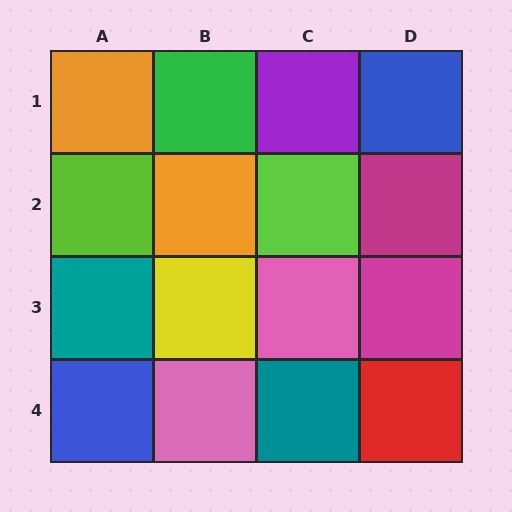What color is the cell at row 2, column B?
Orange.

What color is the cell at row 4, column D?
Red.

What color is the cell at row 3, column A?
Teal.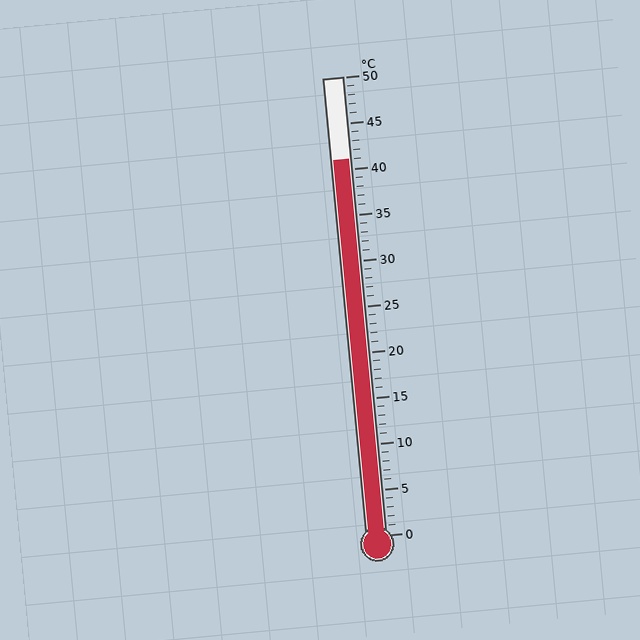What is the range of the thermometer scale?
The thermometer scale ranges from 0°C to 50°C.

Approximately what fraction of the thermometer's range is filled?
The thermometer is filled to approximately 80% of its range.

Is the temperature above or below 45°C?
The temperature is below 45°C.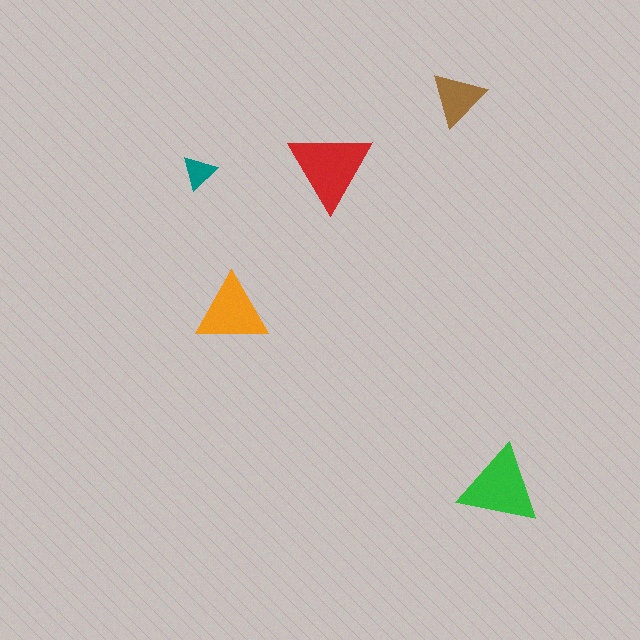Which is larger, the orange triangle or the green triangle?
The green one.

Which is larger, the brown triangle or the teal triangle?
The brown one.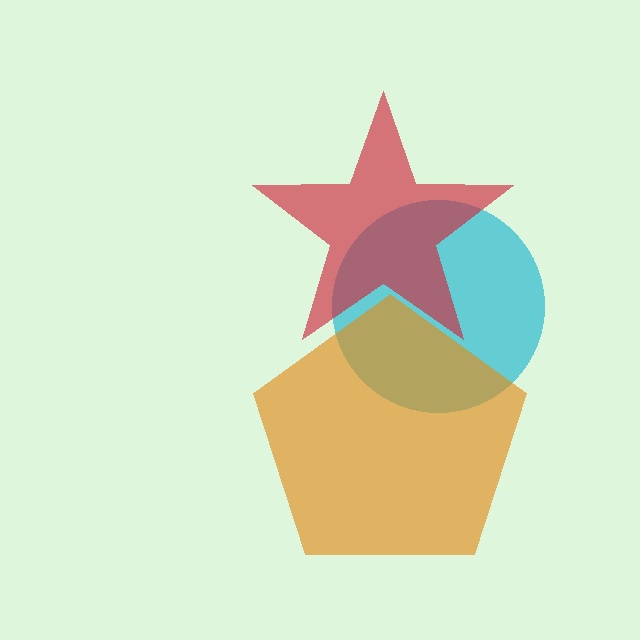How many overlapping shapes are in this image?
There are 3 overlapping shapes in the image.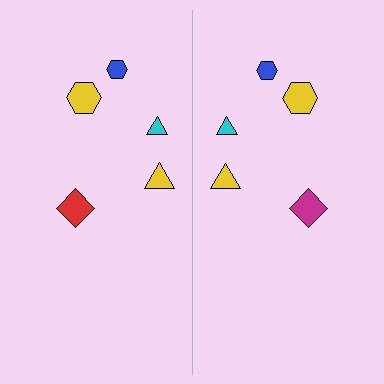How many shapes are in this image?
There are 10 shapes in this image.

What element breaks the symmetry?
The magenta diamond on the right side breaks the symmetry — its mirror counterpart is red.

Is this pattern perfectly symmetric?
No, the pattern is not perfectly symmetric. The magenta diamond on the right side breaks the symmetry — its mirror counterpart is red.